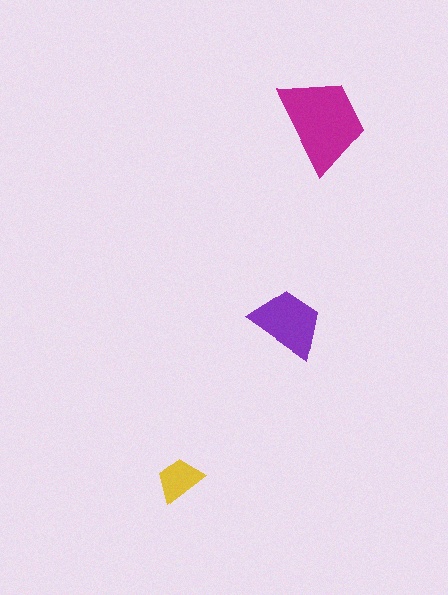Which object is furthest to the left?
The yellow trapezoid is leftmost.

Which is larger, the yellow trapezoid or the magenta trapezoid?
The magenta one.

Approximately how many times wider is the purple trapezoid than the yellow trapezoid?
About 1.5 times wider.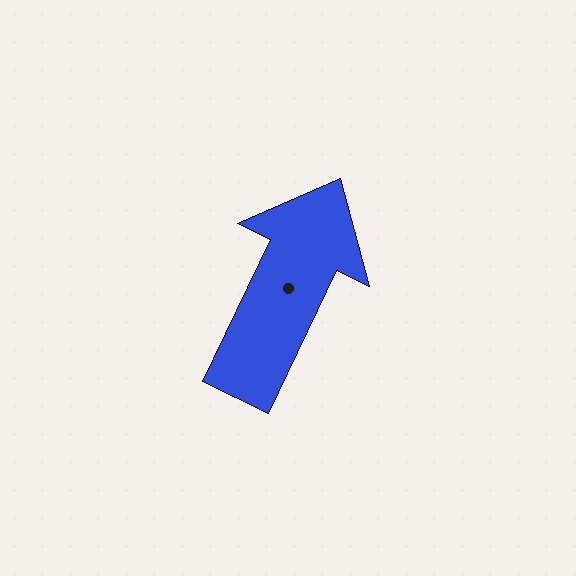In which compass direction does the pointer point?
Northeast.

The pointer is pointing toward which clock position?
Roughly 1 o'clock.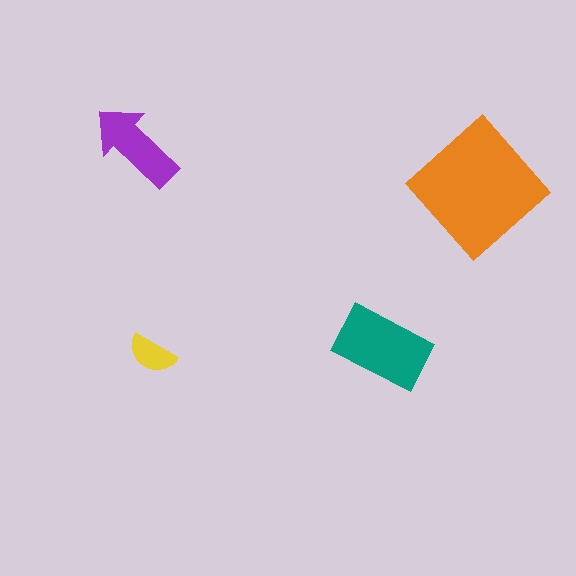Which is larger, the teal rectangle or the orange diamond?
The orange diamond.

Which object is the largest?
The orange diamond.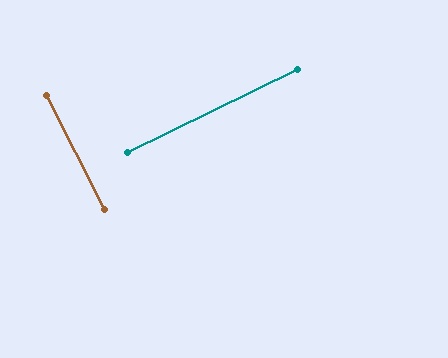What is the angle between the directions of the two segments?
Approximately 89 degrees.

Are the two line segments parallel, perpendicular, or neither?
Perpendicular — they meet at approximately 89°.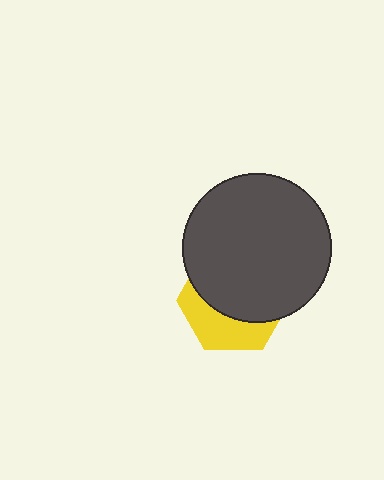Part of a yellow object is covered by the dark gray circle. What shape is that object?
It is a hexagon.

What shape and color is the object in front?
The object in front is a dark gray circle.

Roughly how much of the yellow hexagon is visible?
A small part of it is visible (roughly 36%).